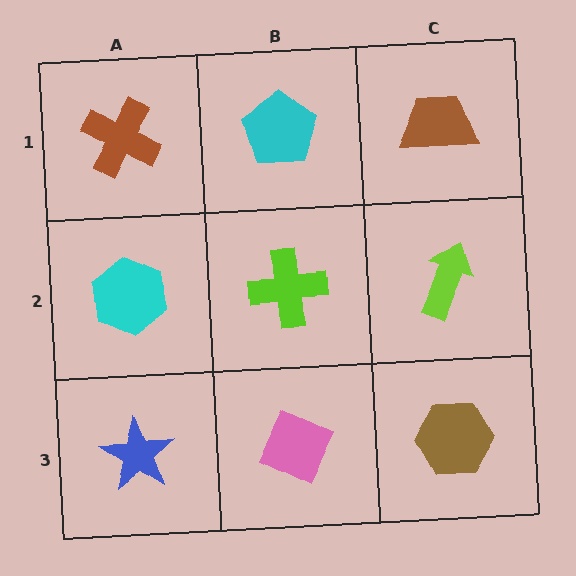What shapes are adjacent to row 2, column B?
A cyan pentagon (row 1, column B), a pink diamond (row 3, column B), a cyan hexagon (row 2, column A), a lime arrow (row 2, column C).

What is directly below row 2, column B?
A pink diamond.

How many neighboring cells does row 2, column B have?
4.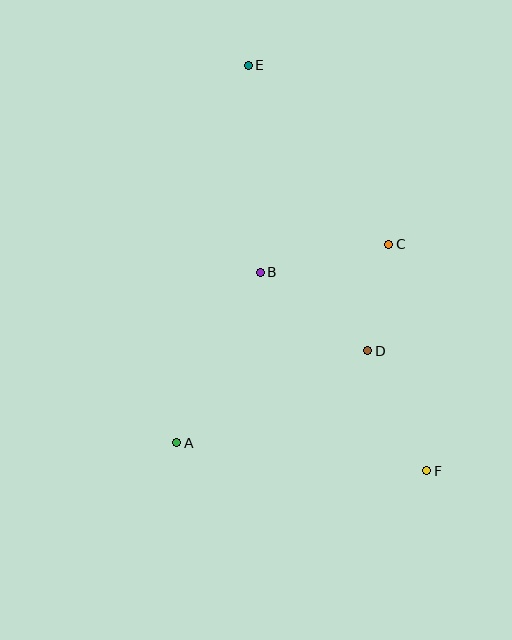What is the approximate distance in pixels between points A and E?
The distance between A and E is approximately 384 pixels.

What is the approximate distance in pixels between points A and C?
The distance between A and C is approximately 290 pixels.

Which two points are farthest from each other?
Points E and F are farthest from each other.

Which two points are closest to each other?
Points C and D are closest to each other.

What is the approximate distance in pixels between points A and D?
The distance between A and D is approximately 212 pixels.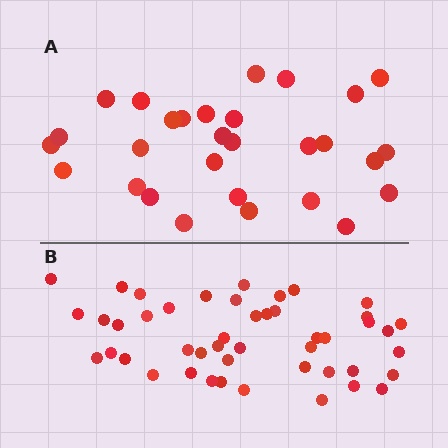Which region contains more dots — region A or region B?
Region B (the bottom region) has more dots.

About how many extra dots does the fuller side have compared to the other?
Region B has approximately 15 more dots than region A.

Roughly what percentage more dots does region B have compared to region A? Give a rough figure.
About 60% more.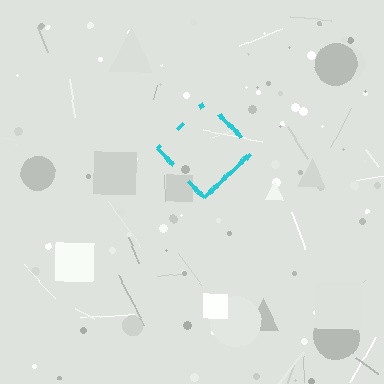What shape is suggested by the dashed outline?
The dashed outline suggests a diamond.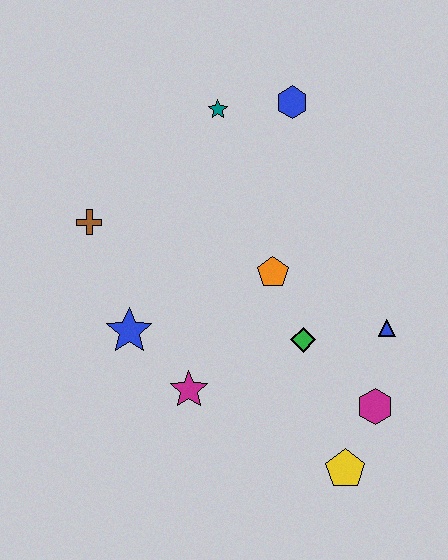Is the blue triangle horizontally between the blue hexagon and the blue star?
No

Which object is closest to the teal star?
The blue hexagon is closest to the teal star.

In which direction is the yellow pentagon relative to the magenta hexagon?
The yellow pentagon is below the magenta hexagon.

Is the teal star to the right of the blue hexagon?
No